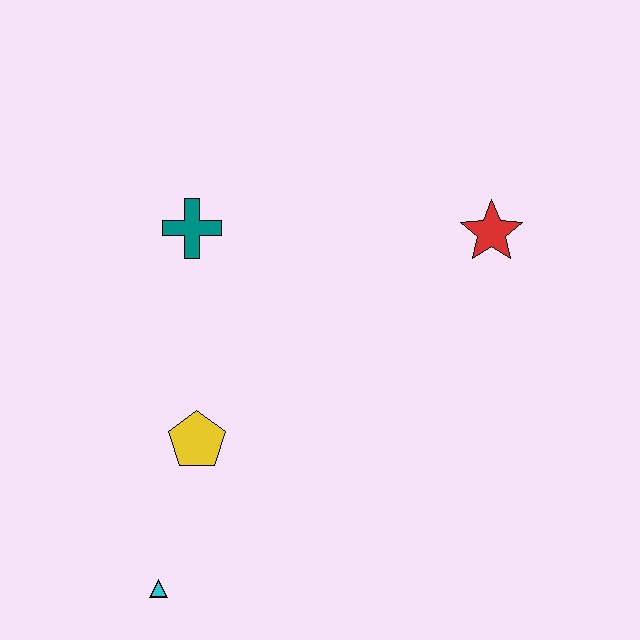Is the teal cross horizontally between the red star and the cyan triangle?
Yes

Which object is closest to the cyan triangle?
The yellow pentagon is closest to the cyan triangle.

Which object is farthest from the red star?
The cyan triangle is farthest from the red star.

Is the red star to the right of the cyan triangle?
Yes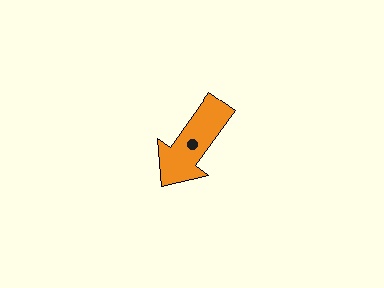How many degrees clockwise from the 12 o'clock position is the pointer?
Approximately 216 degrees.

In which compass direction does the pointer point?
Southwest.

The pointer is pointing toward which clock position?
Roughly 7 o'clock.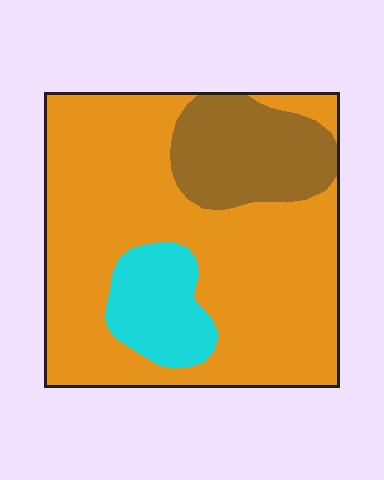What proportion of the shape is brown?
Brown covers around 20% of the shape.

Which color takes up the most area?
Orange, at roughly 70%.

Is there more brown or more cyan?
Brown.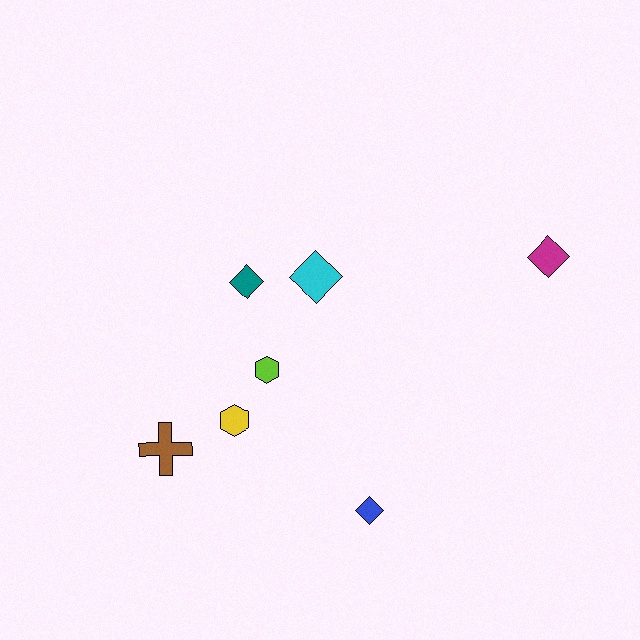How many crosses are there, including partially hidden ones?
There is 1 cross.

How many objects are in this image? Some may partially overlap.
There are 7 objects.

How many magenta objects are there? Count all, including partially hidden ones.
There is 1 magenta object.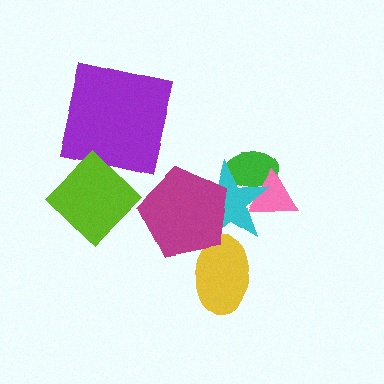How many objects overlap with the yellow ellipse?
2 objects overlap with the yellow ellipse.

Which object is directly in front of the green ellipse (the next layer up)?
The pink triangle is directly in front of the green ellipse.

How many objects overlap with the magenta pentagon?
2 objects overlap with the magenta pentagon.